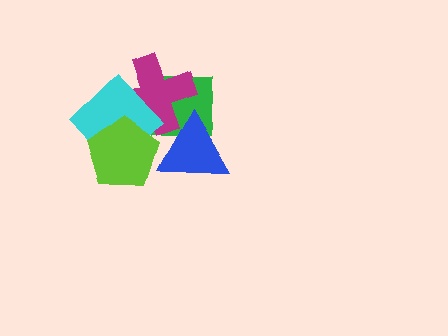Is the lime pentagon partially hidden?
No, no other shape covers it.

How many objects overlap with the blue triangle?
3 objects overlap with the blue triangle.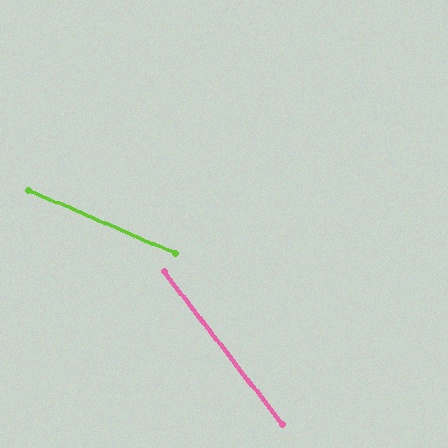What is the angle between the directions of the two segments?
Approximately 29 degrees.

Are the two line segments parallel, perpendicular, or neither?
Neither parallel nor perpendicular — they differ by about 29°.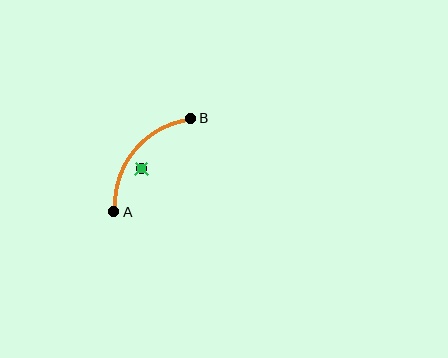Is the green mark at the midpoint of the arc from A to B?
No — the green mark does not lie on the arc at all. It sits slightly inside the curve.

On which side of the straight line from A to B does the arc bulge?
The arc bulges above and to the left of the straight line connecting A and B.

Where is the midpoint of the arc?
The arc midpoint is the point on the curve farthest from the straight line joining A and B. It sits above and to the left of that line.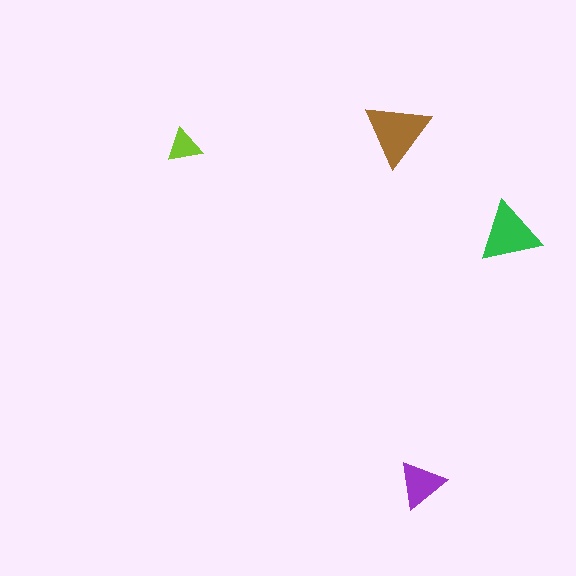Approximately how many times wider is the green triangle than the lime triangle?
About 2 times wider.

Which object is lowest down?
The purple triangle is bottommost.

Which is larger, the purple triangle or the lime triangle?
The purple one.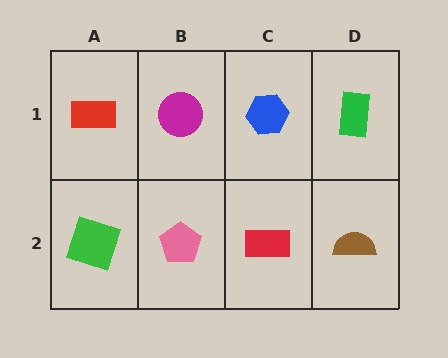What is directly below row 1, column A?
A green square.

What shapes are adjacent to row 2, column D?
A green rectangle (row 1, column D), a red rectangle (row 2, column C).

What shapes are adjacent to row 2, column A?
A red rectangle (row 1, column A), a pink pentagon (row 2, column B).